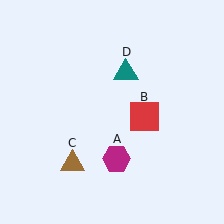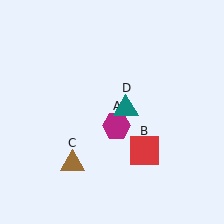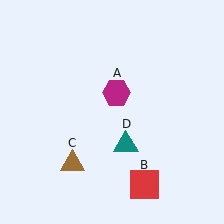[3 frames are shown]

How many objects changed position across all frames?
3 objects changed position: magenta hexagon (object A), red square (object B), teal triangle (object D).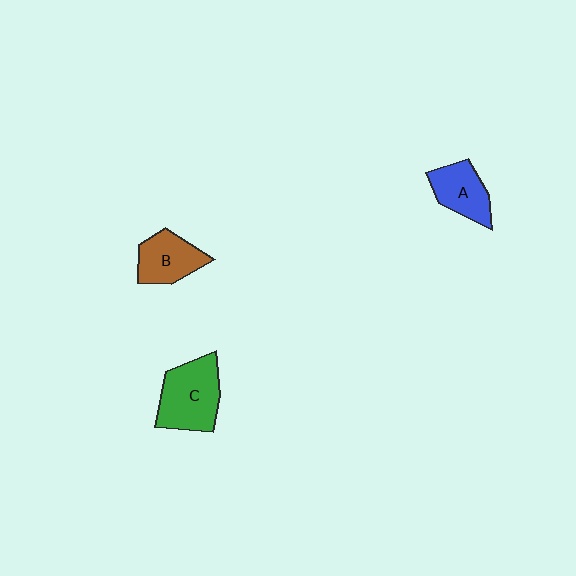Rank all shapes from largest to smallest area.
From largest to smallest: C (green), B (brown), A (blue).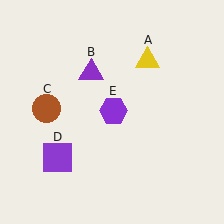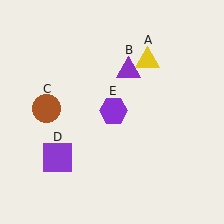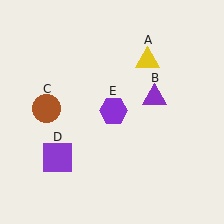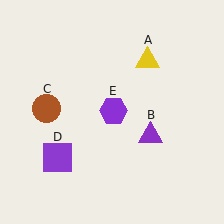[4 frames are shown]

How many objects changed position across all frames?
1 object changed position: purple triangle (object B).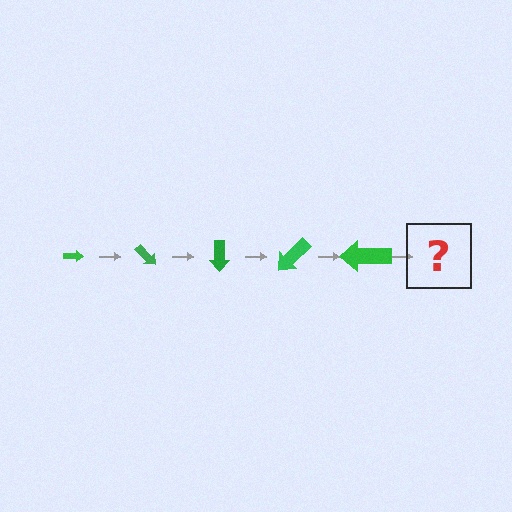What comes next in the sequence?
The next element should be an arrow, larger than the previous one and rotated 225 degrees from the start.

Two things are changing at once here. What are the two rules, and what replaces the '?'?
The two rules are that the arrow grows larger each step and it rotates 45 degrees each step. The '?' should be an arrow, larger than the previous one and rotated 225 degrees from the start.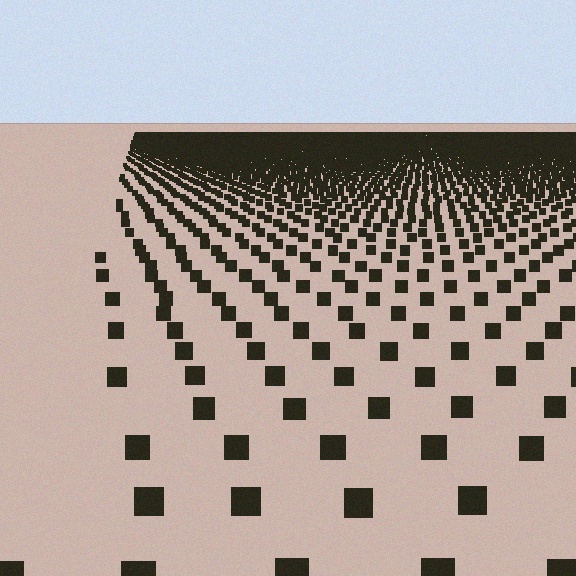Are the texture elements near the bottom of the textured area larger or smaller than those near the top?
Larger. Near the bottom, elements are closer to the viewer and appear at a bigger on-screen size.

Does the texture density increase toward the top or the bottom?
Density increases toward the top.